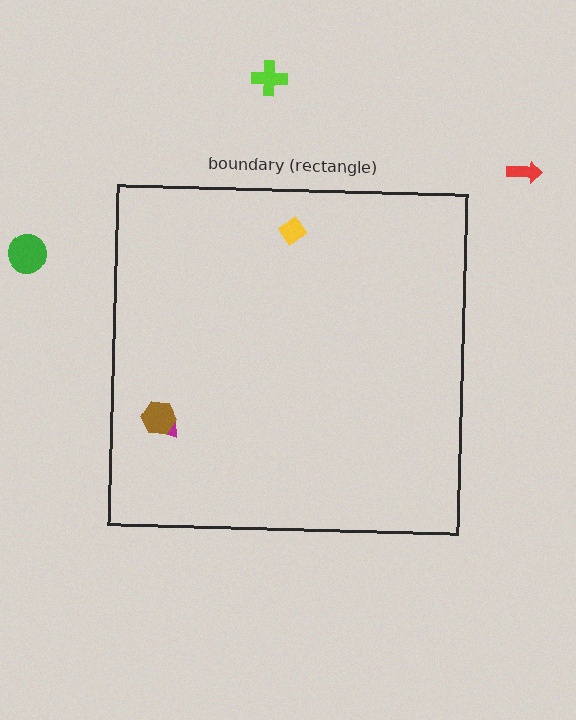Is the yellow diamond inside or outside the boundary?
Inside.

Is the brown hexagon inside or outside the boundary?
Inside.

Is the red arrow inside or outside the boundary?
Outside.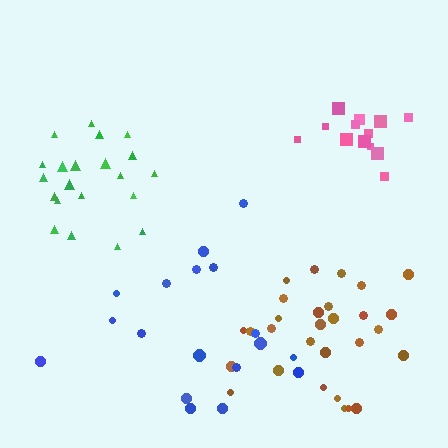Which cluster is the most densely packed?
Pink.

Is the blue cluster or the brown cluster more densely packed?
Brown.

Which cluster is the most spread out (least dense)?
Blue.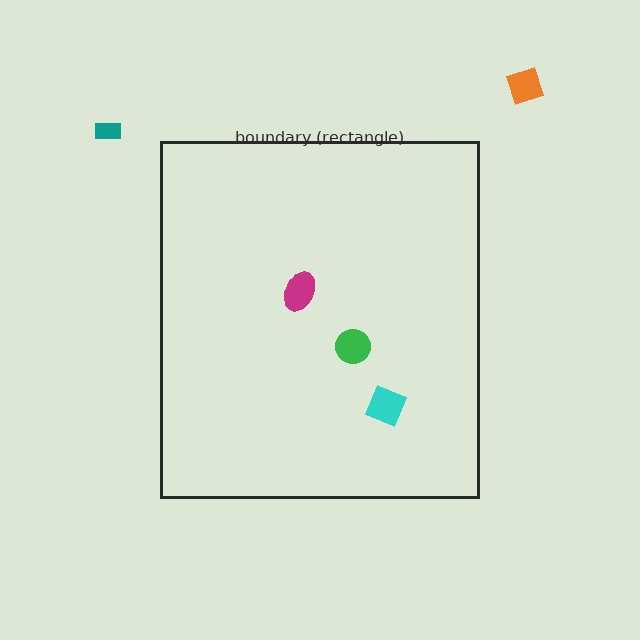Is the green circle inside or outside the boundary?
Inside.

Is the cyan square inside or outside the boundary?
Inside.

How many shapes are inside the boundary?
3 inside, 2 outside.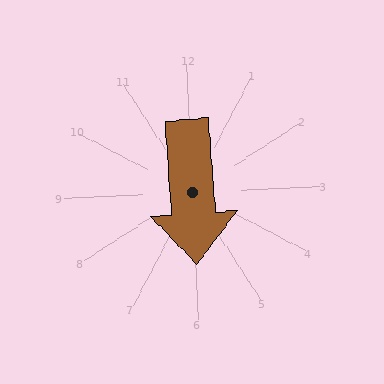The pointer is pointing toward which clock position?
Roughly 6 o'clock.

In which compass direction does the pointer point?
South.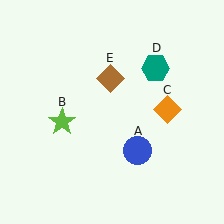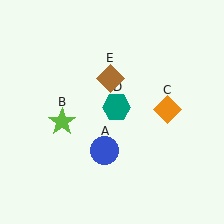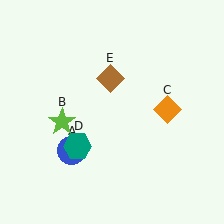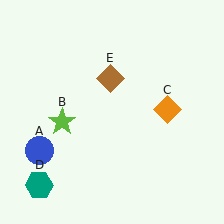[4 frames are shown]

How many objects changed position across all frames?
2 objects changed position: blue circle (object A), teal hexagon (object D).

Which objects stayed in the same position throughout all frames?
Lime star (object B) and orange diamond (object C) and brown diamond (object E) remained stationary.